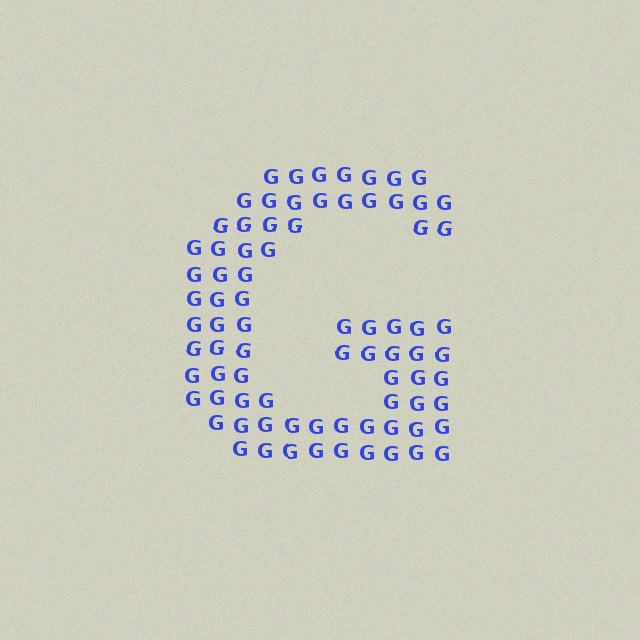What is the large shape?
The large shape is the letter G.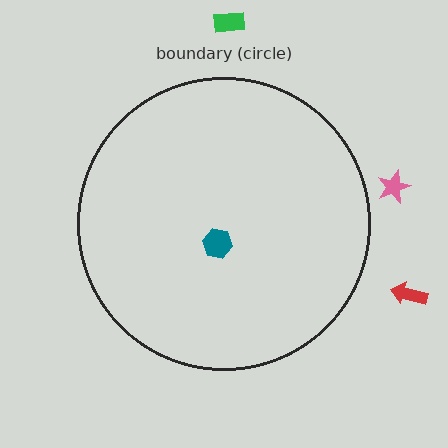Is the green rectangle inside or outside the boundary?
Outside.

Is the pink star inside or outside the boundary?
Outside.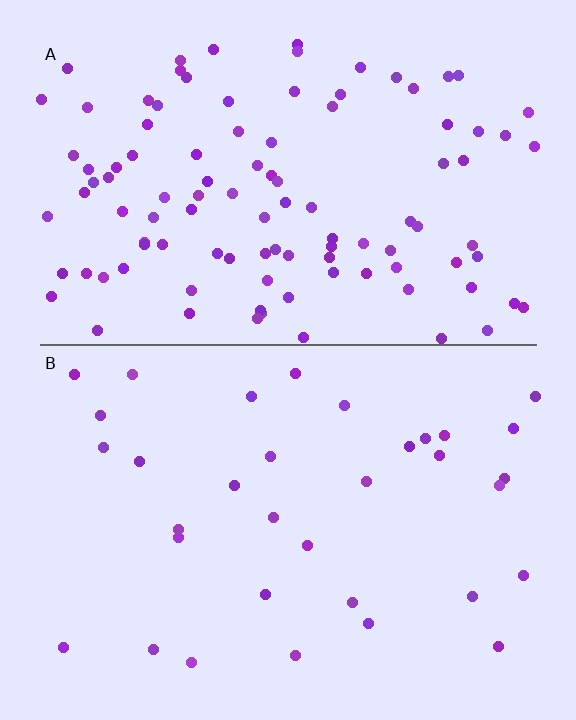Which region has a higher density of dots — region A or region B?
A (the top).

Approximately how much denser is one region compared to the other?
Approximately 3.1× — region A over region B.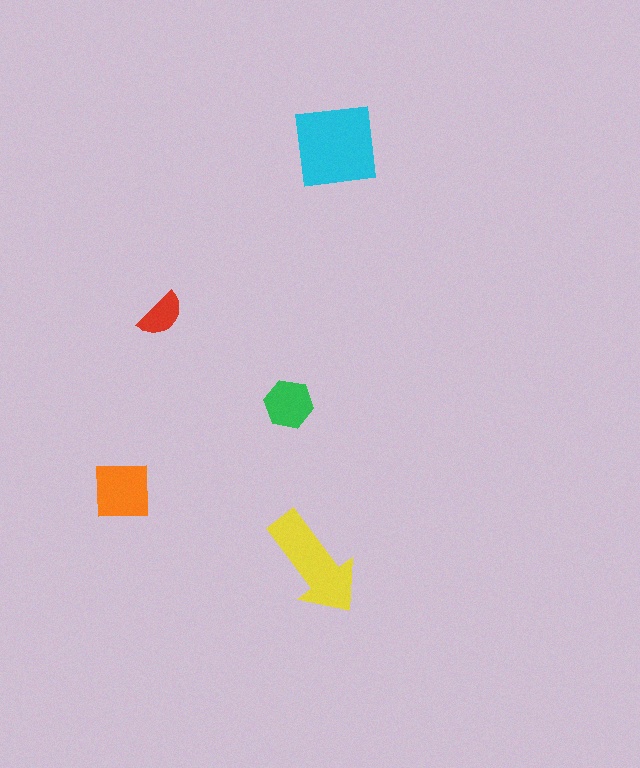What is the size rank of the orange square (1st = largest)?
3rd.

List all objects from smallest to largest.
The red semicircle, the green hexagon, the orange square, the yellow arrow, the cyan square.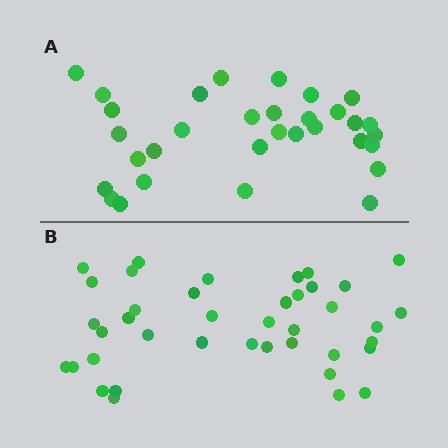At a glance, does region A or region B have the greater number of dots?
Region B (the bottom region) has more dots.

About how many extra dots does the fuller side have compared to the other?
Region B has roughly 8 or so more dots than region A.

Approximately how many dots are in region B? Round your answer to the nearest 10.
About 40 dots.